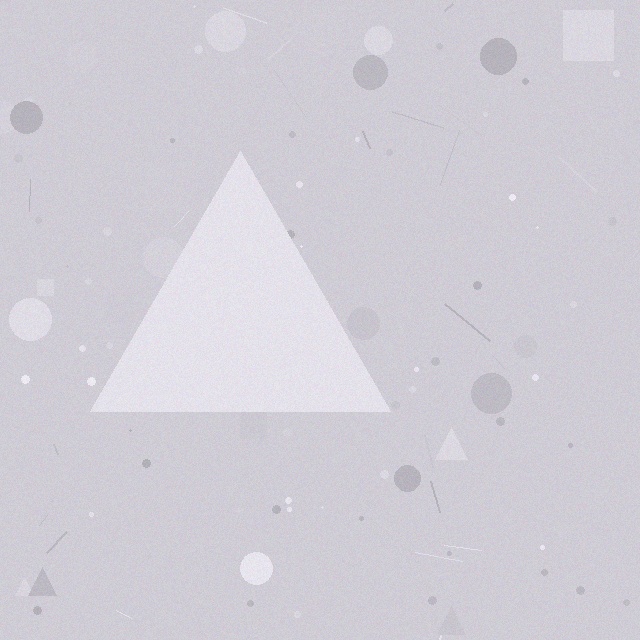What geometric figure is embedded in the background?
A triangle is embedded in the background.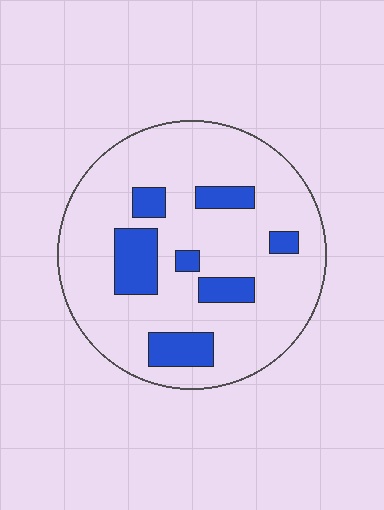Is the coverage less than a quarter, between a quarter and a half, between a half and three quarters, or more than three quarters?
Less than a quarter.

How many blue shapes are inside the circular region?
7.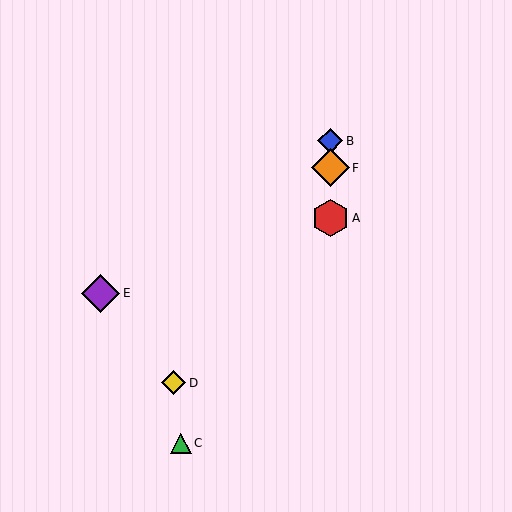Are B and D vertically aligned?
No, B is at x≈330 and D is at x≈174.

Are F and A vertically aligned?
Yes, both are at x≈330.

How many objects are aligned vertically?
3 objects (A, B, F) are aligned vertically.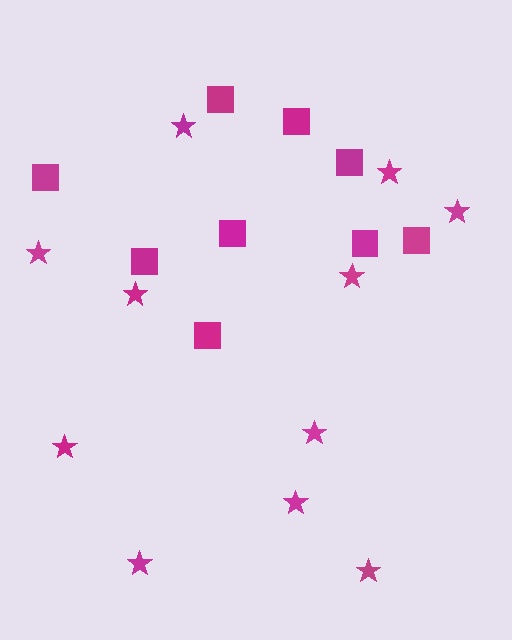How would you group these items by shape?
There are 2 groups: one group of squares (9) and one group of stars (11).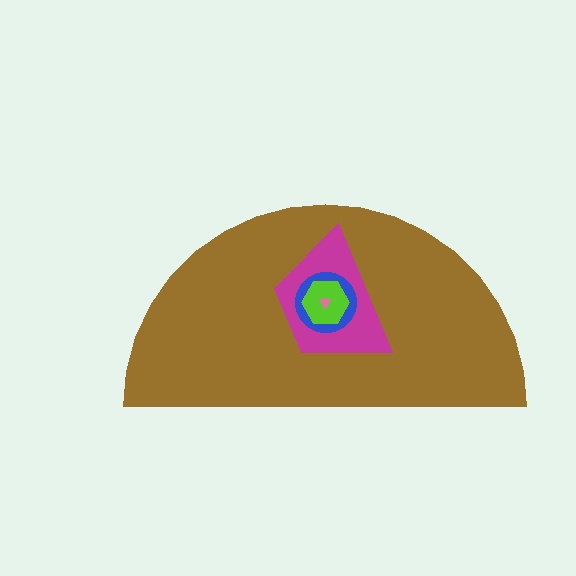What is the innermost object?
The pink triangle.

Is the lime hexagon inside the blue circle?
Yes.